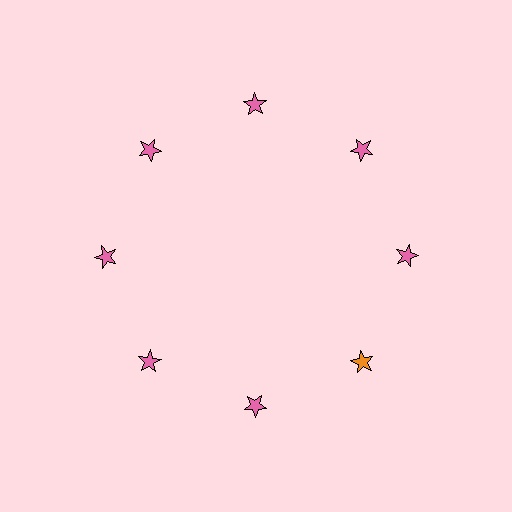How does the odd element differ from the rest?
It has a different color: orange instead of pink.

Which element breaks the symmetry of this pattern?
The orange star at roughly the 4 o'clock position breaks the symmetry. All other shapes are pink stars.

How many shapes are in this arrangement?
There are 8 shapes arranged in a ring pattern.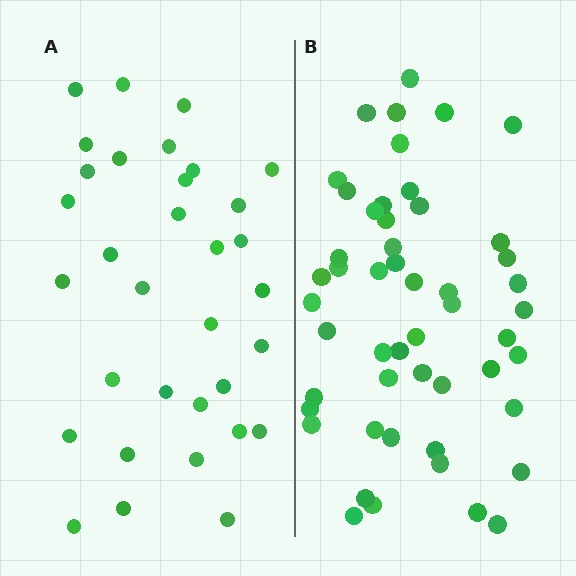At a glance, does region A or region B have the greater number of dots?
Region B (the right region) has more dots.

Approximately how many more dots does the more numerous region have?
Region B has approximately 20 more dots than region A.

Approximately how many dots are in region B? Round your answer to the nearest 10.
About 50 dots. (The exact count is 51, which rounds to 50.)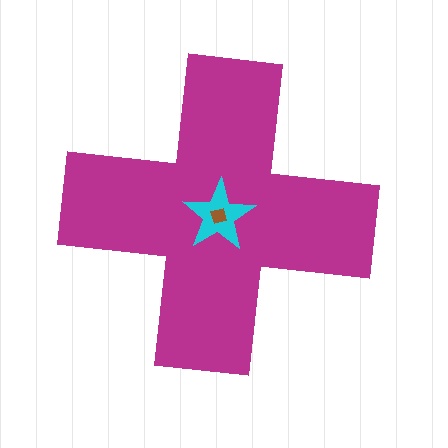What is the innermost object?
The brown square.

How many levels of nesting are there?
3.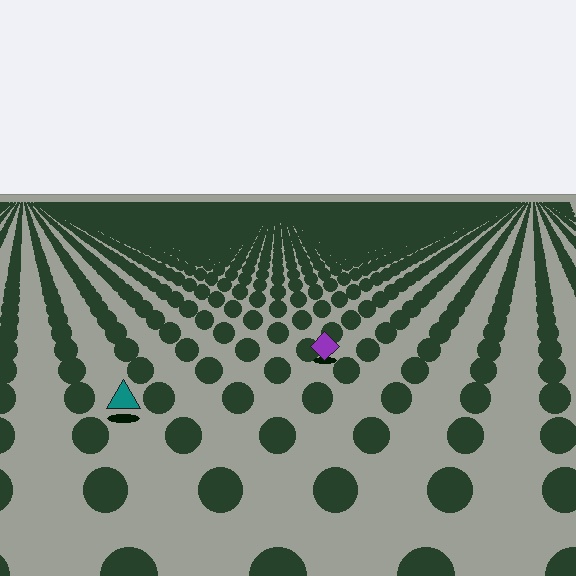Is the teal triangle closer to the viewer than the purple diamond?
Yes. The teal triangle is closer — you can tell from the texture gradient: the ground texture is coarser near it.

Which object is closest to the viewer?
The teal triangle is closest. The texture marks near it are larger and more spread out.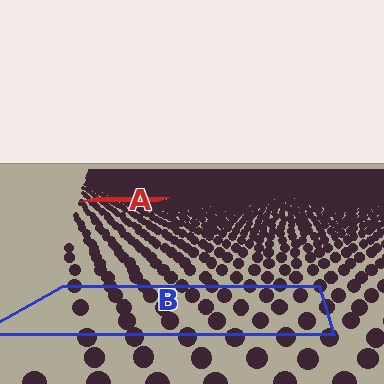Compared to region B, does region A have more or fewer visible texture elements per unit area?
Region A has more texture elements per unit area — they are packed more densely because it is farther away.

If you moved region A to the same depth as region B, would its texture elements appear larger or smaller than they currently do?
They would appear larger. At a closer depth, the same texture elements are projected at a bigger on-screen size.